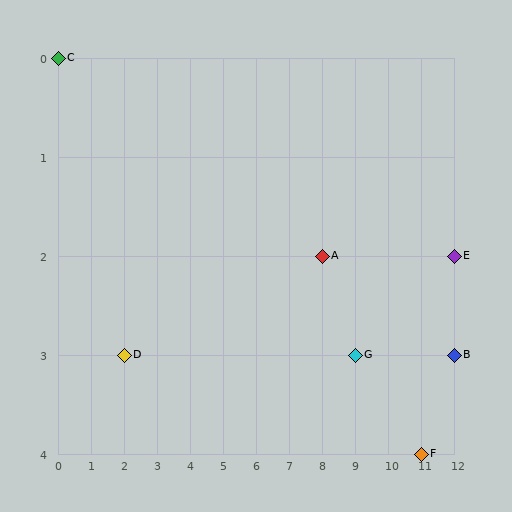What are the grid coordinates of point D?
Point D is at grid coordinates (2, 3).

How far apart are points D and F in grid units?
Points D and F are 9 columns and 1 row apart (about 9.1 grid units diagonally).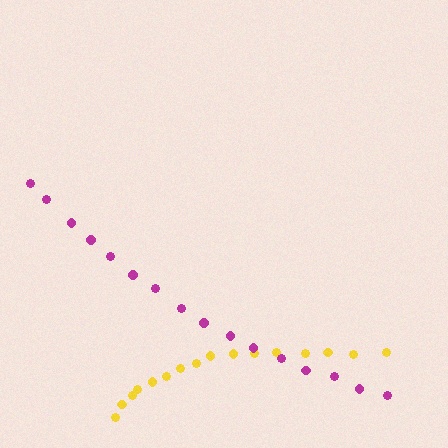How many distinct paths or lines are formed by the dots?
There are 2 distinct paths.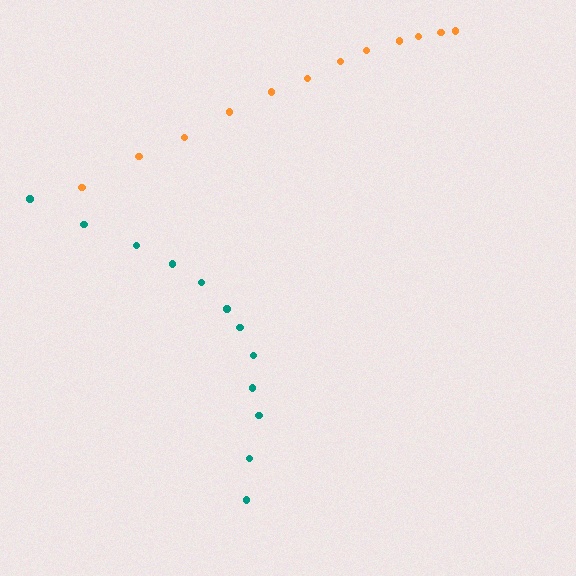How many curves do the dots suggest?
There are 2 distinct paths.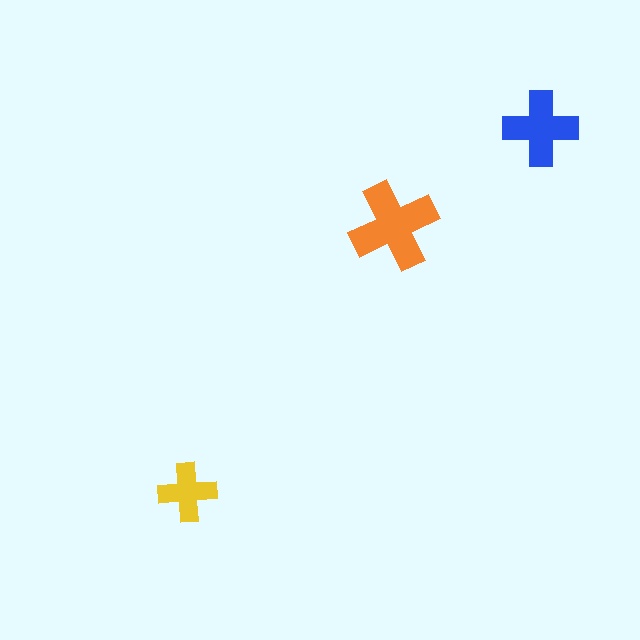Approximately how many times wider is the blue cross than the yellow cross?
About 1.5 times wider.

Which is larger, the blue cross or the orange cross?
The orange one.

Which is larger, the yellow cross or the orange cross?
The orange one.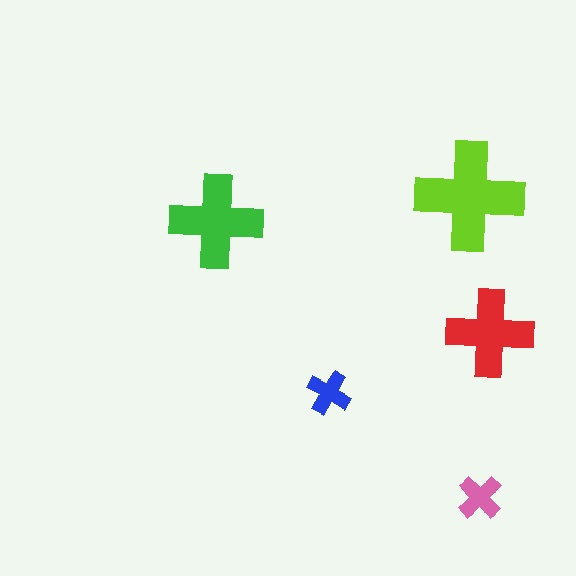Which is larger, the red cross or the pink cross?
The red one.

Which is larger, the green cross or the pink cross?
The green one.